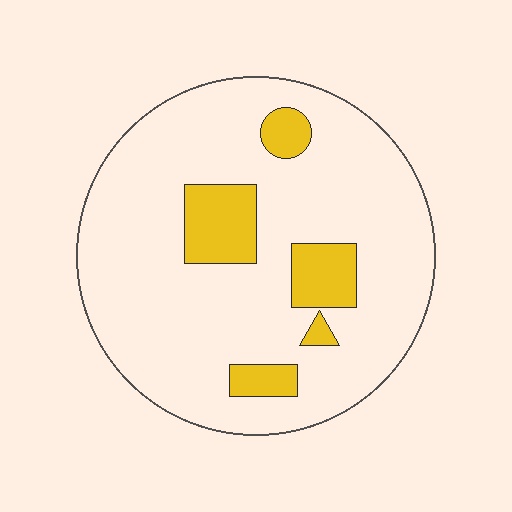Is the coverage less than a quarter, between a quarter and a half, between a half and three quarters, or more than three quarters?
Less than a quarter.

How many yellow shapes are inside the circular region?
5.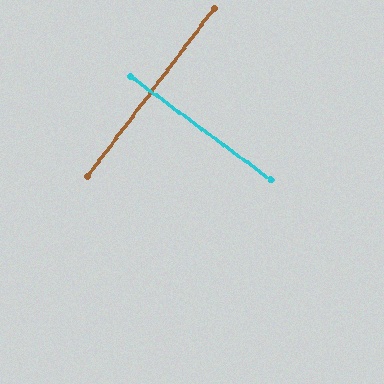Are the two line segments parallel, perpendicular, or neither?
Perpendicular — they meet at approximately 89°.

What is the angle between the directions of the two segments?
Approximately 89 degrees.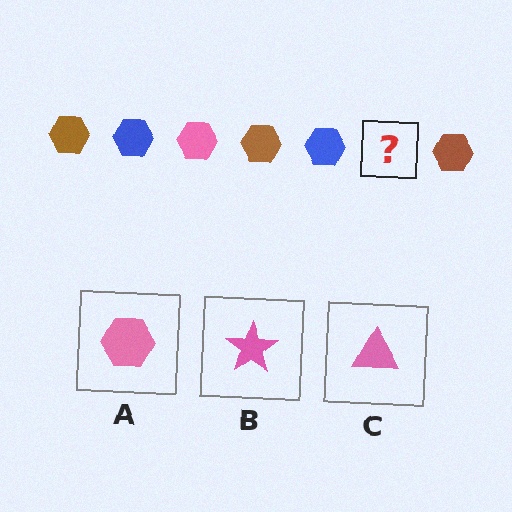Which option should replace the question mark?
Option A.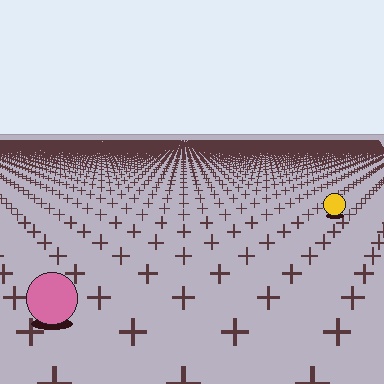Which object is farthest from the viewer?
The yellow circle is farthest from the viewer. It appears smaller and the ground texture around it is denser.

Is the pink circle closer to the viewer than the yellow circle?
Yes. The pink circle is closer — you can tell from the texture gradient: the ground texture is coarser near it.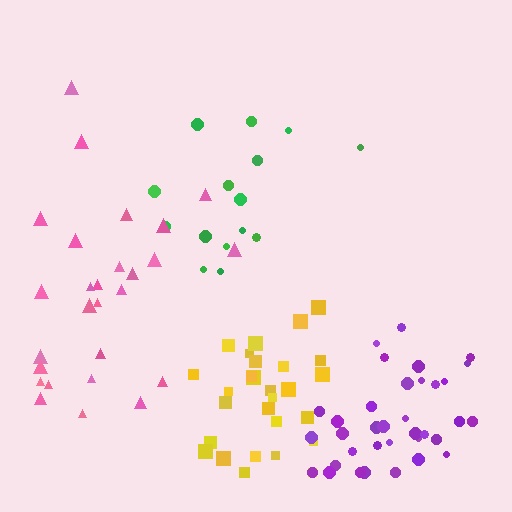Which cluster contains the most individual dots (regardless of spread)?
Purple (35).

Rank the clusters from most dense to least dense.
purple, yellow, pink, green.